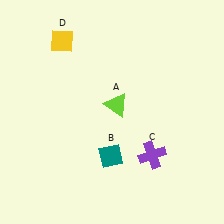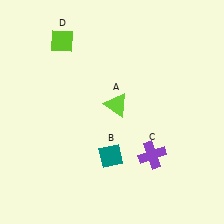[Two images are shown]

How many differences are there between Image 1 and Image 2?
There is 1 difference between the two images.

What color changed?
The diamond (D) changed from yellow in Image 1 to lime in Image 2.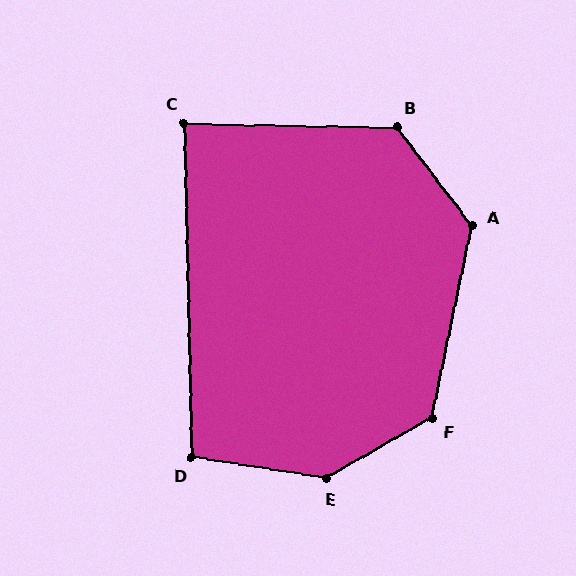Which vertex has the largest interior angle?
E, at approximately 141 degrees.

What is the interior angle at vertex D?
Approximately 100 degrees (obtuse).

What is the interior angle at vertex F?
Approximately 131 degrees (obtuse).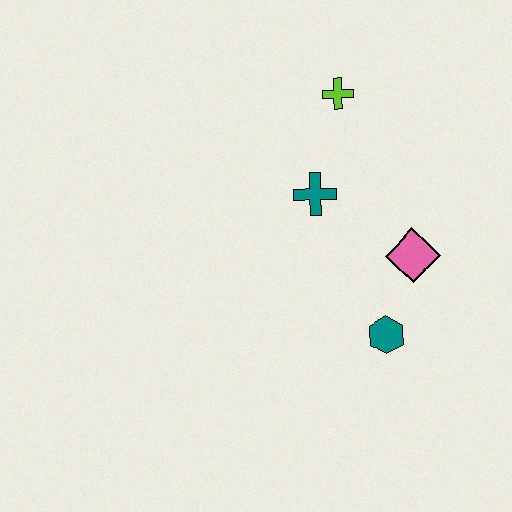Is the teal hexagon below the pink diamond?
Yes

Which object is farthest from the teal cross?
The teal hexagon is farthest from the teal cross.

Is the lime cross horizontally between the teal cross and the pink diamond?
Yes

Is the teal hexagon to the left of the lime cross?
No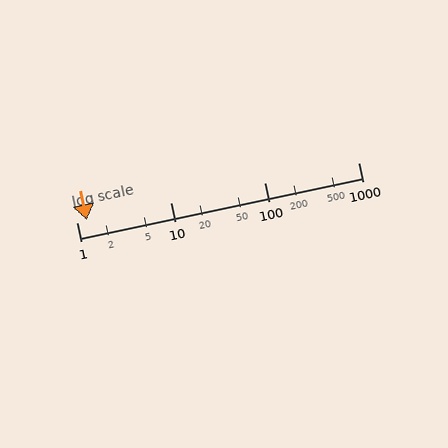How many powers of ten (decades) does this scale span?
The scale spans 3 decades, from 1 to 1000.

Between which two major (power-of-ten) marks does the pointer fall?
The pointer is between 1 and 10.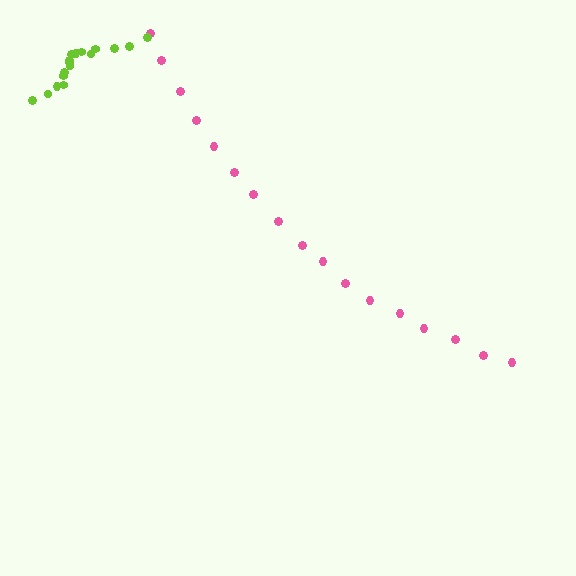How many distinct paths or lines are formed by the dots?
There are 2 distinct paths.